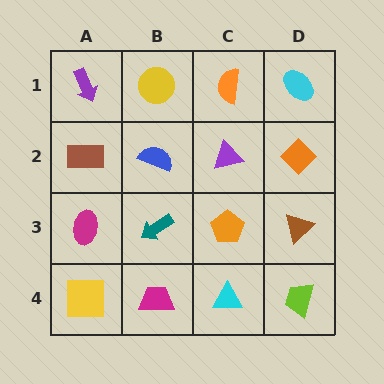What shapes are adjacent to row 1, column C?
A purple triangle (row 2, column C), a yellow circle (row 1, column B), a cyan ellipse (row 1, column D).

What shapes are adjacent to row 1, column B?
A blue semicircle (row 2, column B), a purple arrow (row 1, column A), an orange semicircle (row 1, column C).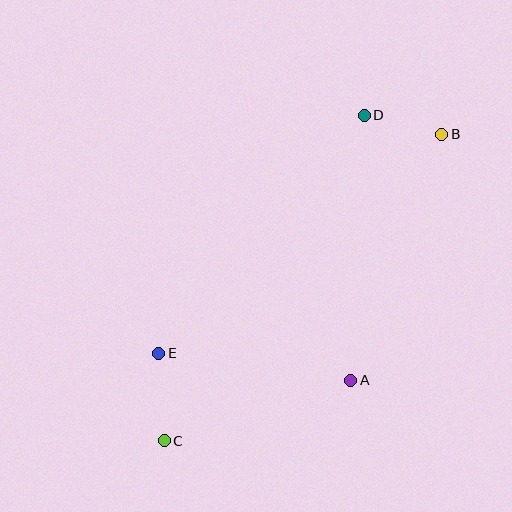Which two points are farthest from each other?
Points B and C are farthest from each other.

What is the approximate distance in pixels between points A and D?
The distance between A and D is approximately 265 pixels.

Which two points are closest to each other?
Points B and D are closest to each other.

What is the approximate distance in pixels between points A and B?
The distance between A and B is approximately 262 pixels.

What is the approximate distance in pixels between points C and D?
The distance between C and D is approximately 382 pixels.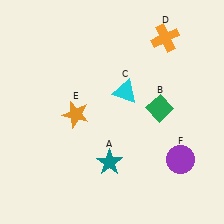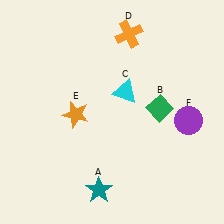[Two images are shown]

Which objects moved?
The objects that moved are: the teal star (A), the orange cross (D), the purple circle (F).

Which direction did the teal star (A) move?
The teal star (A) moved down.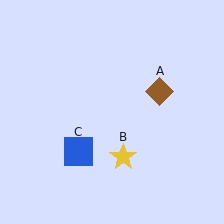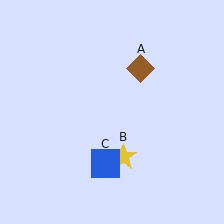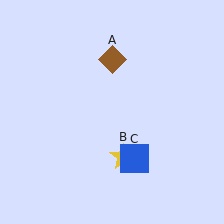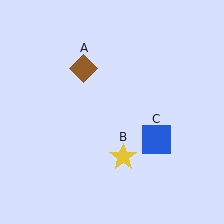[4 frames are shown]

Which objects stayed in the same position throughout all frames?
Yellow star (object B) remained stationary.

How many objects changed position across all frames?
2 objects changed position: brown diamond (object A), blue square (object C).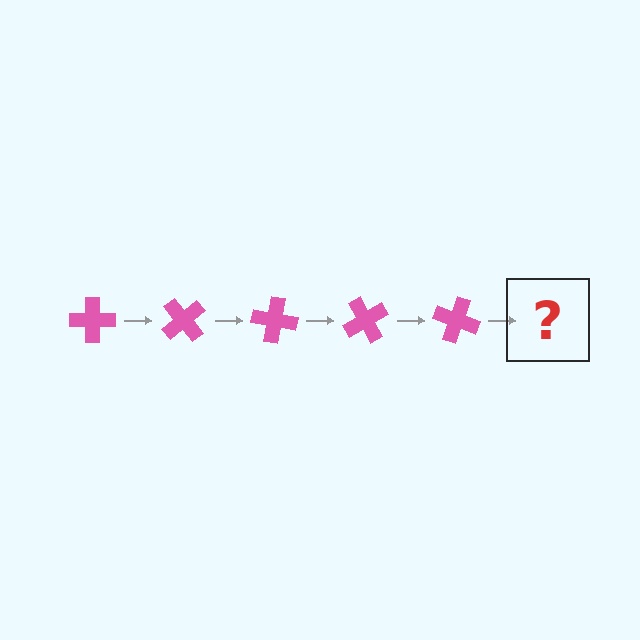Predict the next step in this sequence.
The next step is a pink cross rotated 250 degrees.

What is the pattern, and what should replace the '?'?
The pattern is that the cross rotates 50 degrees each step. The '?' should be a pink cross rotated 250 degrees.